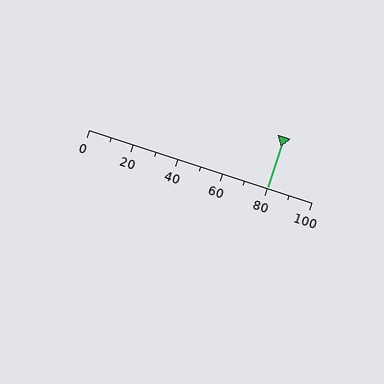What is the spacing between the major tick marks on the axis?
The major ticks are spaced 20 apart.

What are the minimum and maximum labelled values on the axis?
The axis runs from 0 to 100.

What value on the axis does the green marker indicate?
The marker indicates approximately 80.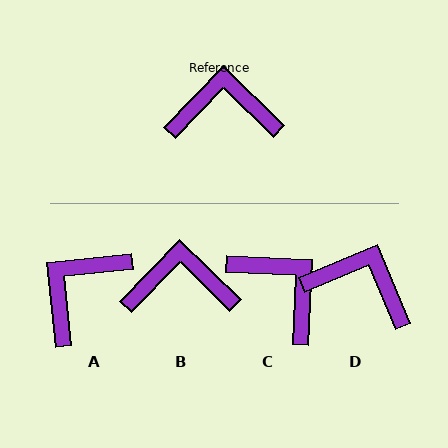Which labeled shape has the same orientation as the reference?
B.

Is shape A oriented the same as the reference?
No, it is off by about 50 degrees.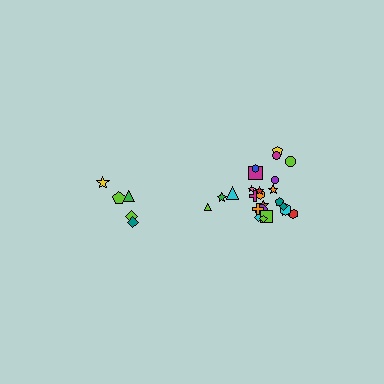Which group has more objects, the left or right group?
The right group.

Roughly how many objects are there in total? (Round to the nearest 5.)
Roughly 30 objects in total.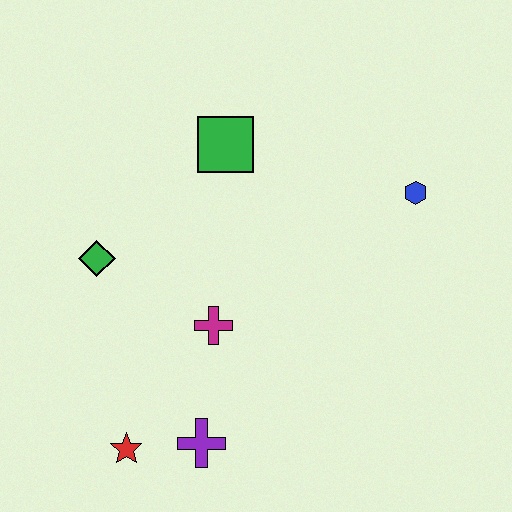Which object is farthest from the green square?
The red star is farthest from the green square.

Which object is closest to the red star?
The purple cross is closest to the red star.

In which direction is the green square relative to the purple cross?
The green square is above the purple cross.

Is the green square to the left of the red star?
No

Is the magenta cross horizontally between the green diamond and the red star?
No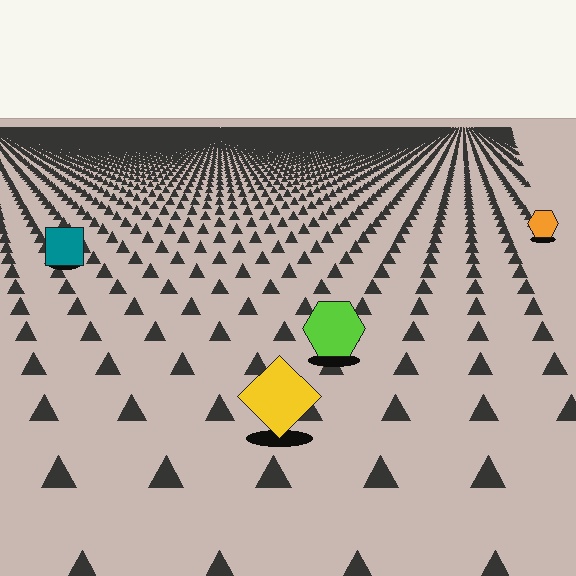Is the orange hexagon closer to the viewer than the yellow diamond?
No. The yellow diamond is closer — you can tell from the texture gradient: the ground texture is coarser near it.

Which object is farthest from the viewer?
The orange hexagon is farthest from the viewer. It appears smaller and the ground texture around it is denser.